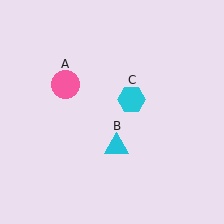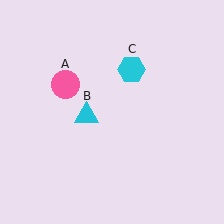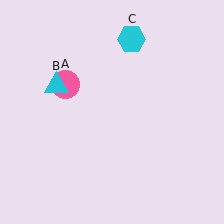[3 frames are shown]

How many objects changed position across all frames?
2 objects changed position: cyan triangle (object B), cyan hexagon (object C).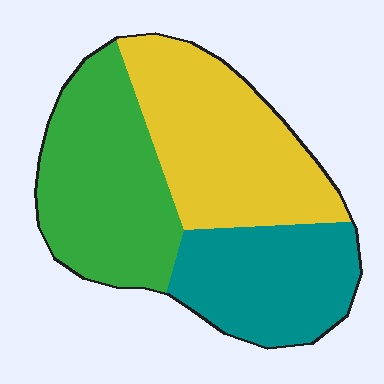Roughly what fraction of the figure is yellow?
Yellow covers around 35% of the figure.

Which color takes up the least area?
Teal, at roughly 25%.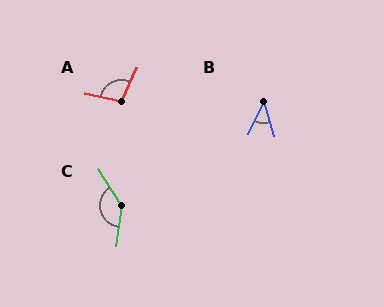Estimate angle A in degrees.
Approximately 101 degrees.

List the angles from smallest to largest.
B (41°), A (101°), C (141°).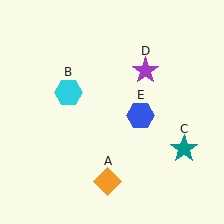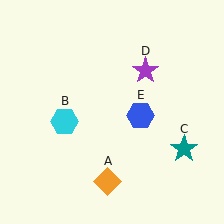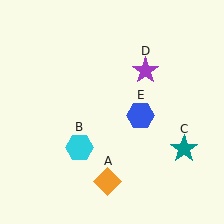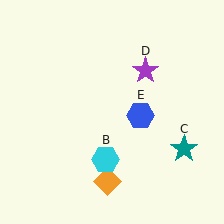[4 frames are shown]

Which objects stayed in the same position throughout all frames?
Orange diamond (object A) and teal star (object C) and purple star (object D) and blue hexagon (object E) remained stationary.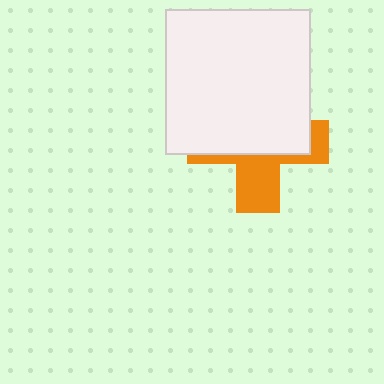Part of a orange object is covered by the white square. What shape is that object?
It is a cross.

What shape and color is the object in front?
The object in front is a white square.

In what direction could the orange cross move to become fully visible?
The orange cross could move down. That would shift it out from behind the white square entirely.